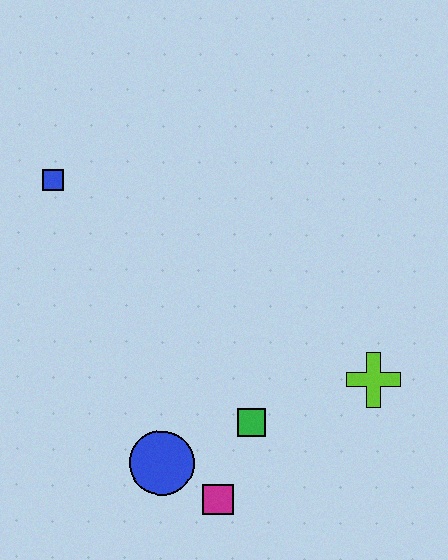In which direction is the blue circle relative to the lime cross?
The blue circle is to the left of the lime cross.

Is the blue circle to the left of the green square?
Yes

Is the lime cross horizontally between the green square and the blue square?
No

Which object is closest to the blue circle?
The magenta square is closest to the blue circle.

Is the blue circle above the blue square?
No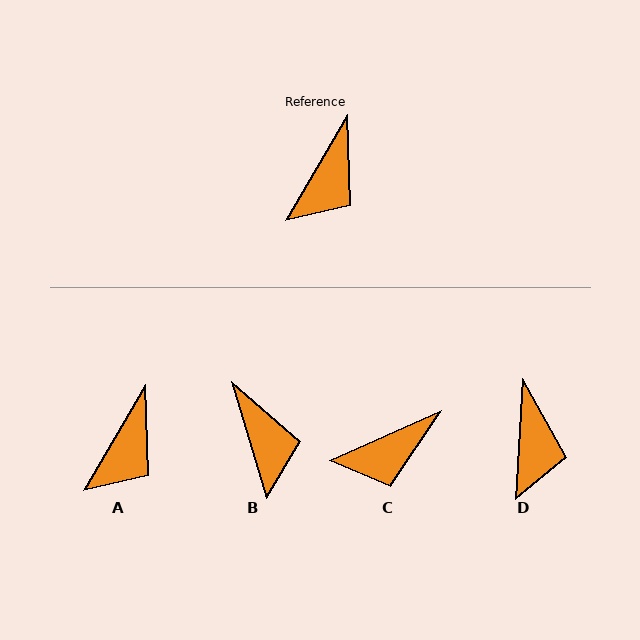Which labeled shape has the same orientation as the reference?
A.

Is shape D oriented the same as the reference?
No, it is off by about 27 degrees.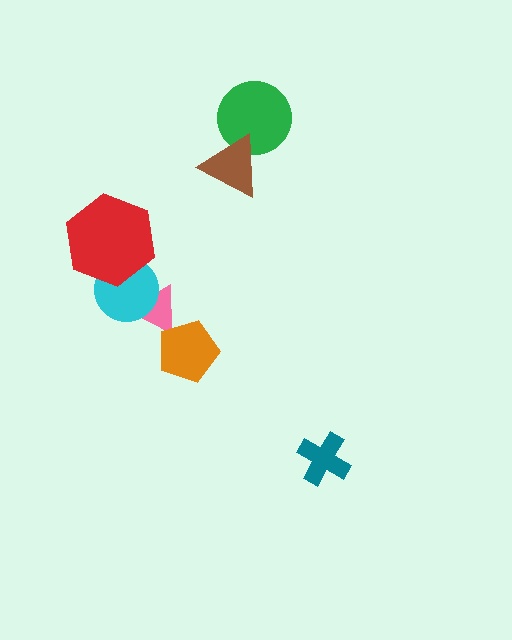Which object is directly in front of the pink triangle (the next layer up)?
The cyan circle is directly in front of the pink triangle.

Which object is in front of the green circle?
The brown triangle is in front of the green circle.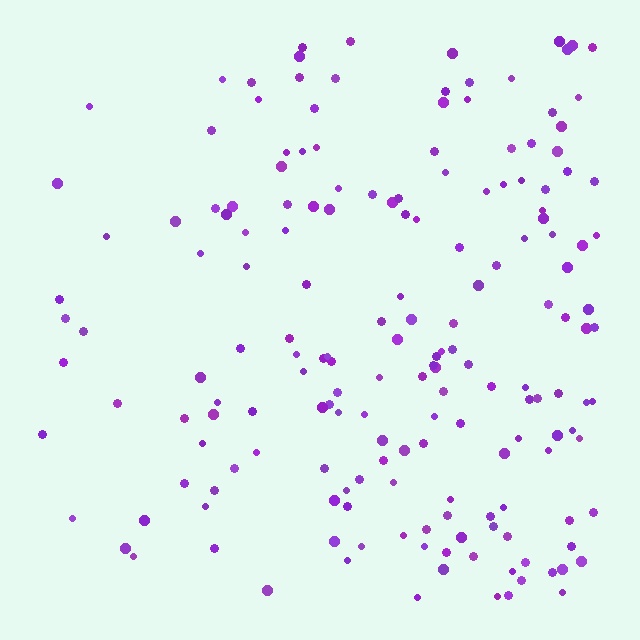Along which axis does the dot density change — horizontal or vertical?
Horizontal.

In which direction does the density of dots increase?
From left to right, with the right side densest.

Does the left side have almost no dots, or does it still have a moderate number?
Still a moderate number, just noticeably fewer than the right.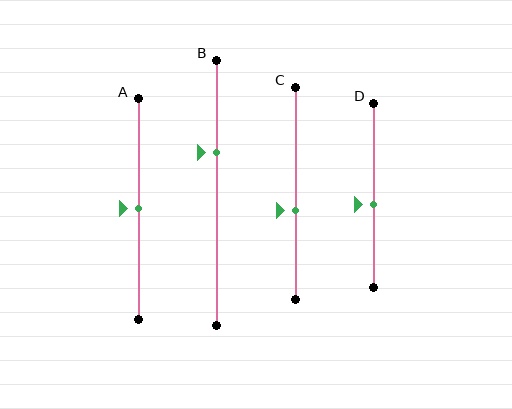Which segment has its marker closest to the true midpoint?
Segment A has its marker closest to the true midpoint.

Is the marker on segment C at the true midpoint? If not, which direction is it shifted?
No, the marker on segment C is shifted downward by about 8% of the segment length.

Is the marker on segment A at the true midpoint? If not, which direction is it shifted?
Yes, the marker on segment A is at the true midpoint.